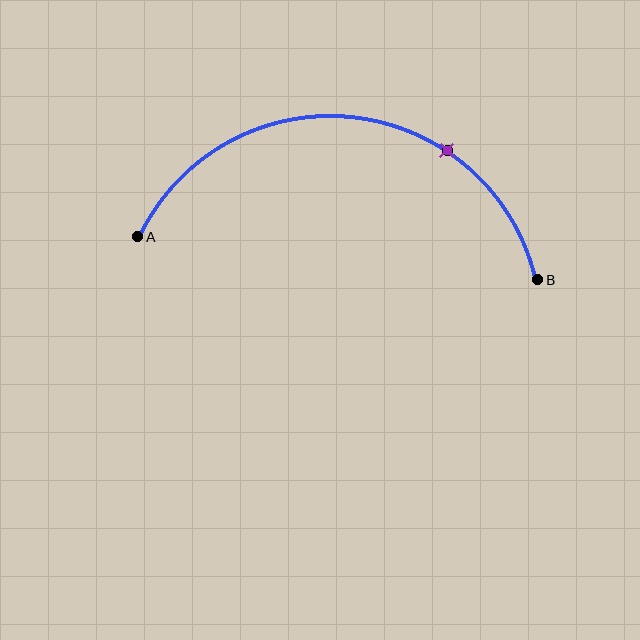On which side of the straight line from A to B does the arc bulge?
The arc bulges above the straight line connecting A and B.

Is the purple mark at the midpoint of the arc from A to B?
No. The purple mark lies on the arc but is closer to endpoint B. The arc midpoint would be at the point on the curve equidistant along the arc from both A and B.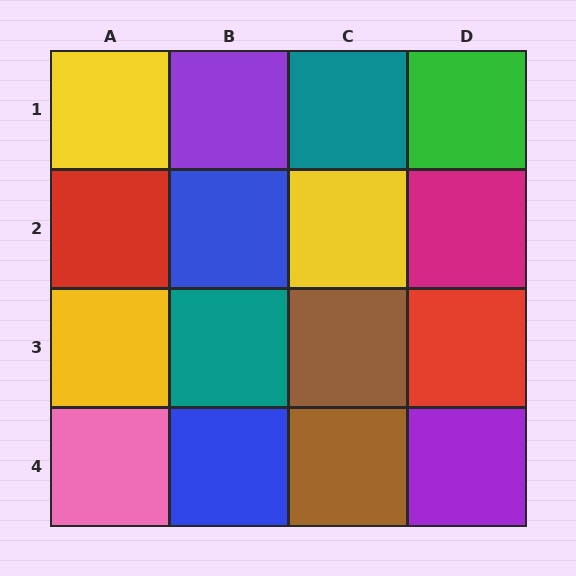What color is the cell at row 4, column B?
Blue.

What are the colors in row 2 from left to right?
Red, blue, yellow, magenta.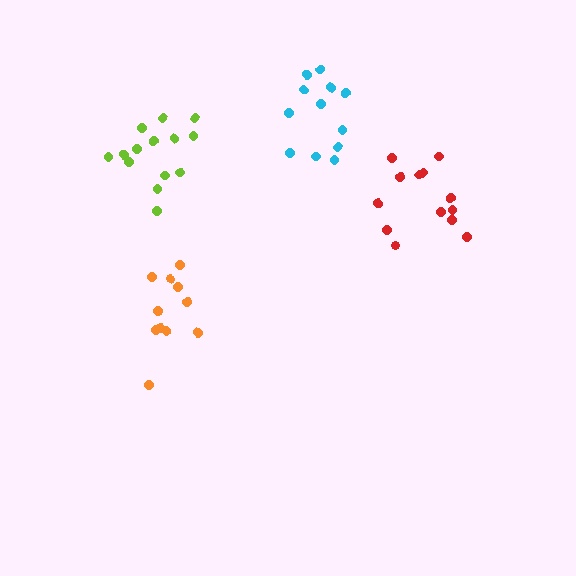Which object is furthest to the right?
The red cluster is rightmost.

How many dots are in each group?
Group 1: 12 dots, Group 2: 12 dots, Group 3: 13 dots, Group 4: 14 dots (51 total).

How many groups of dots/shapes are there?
There are 4 groups.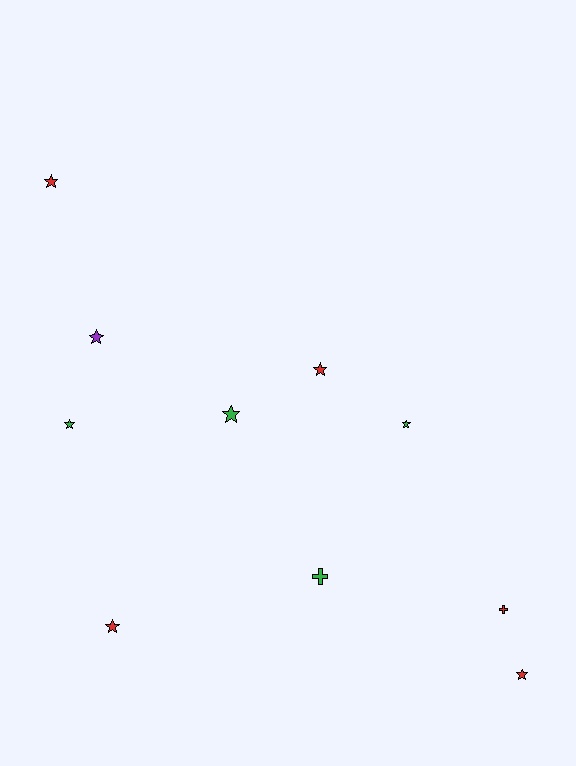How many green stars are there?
There are 3 green stars.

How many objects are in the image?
There are 10 objects.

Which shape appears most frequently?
Star, with 8 objects.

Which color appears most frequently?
Red, with 5 objects.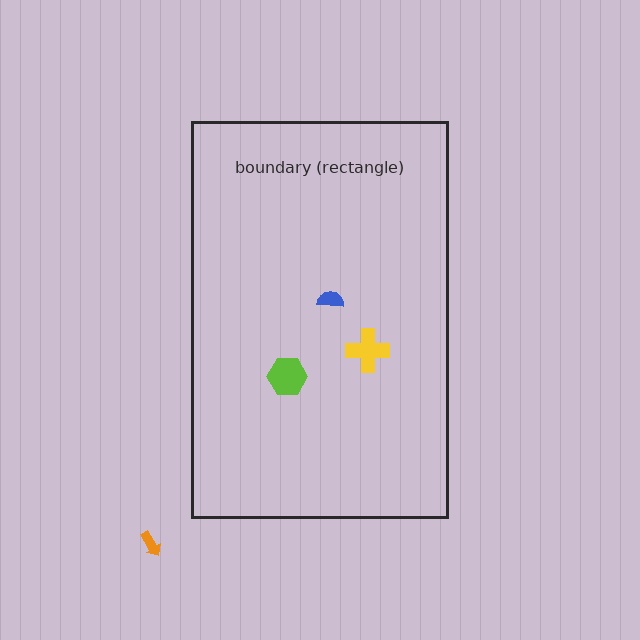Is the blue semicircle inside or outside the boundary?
Inside.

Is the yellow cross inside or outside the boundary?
Inside.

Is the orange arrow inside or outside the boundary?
Outside.